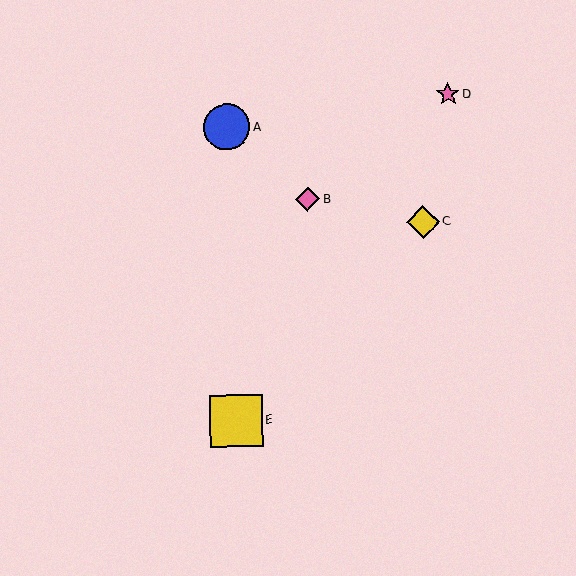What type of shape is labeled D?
Shape D is a pink star.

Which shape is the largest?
The yellow square (labeled E) is the largest.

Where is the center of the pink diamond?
The center of the pink diamond is at (307, 199).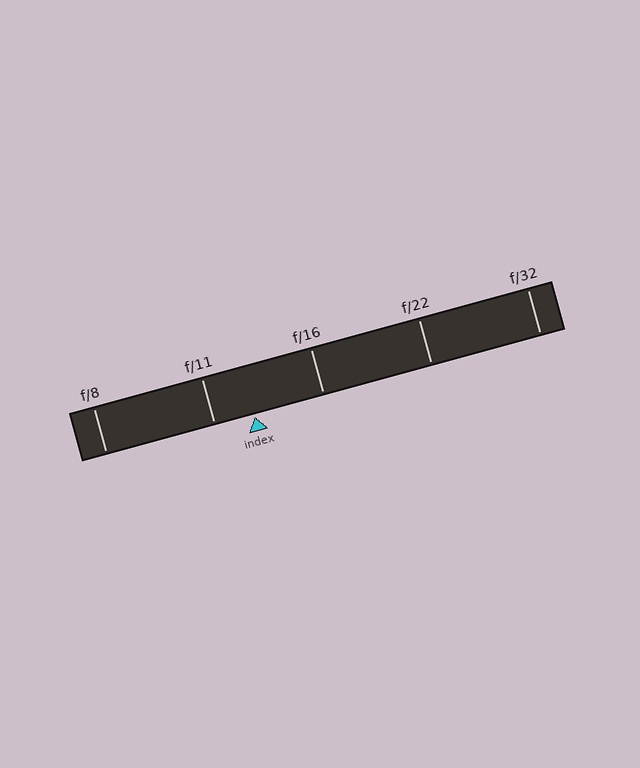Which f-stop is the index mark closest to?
The index mark is closest to f/11.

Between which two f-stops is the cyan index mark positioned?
The index mark is between f/11 and f/16.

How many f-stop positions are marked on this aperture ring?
There are 5 f-stop positions marked.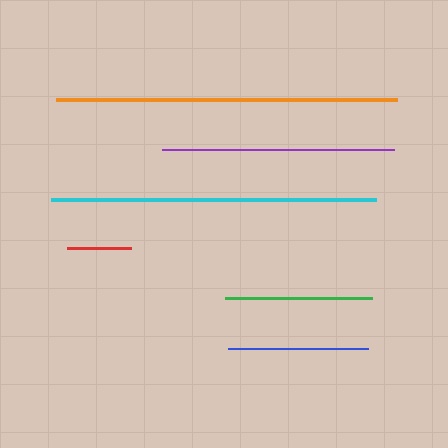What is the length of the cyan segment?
The cyan segment is approximately 325 pixels long.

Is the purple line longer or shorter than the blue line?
The purple line is longer than the blue line.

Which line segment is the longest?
The orange line is the longest at approximately 341 pixels.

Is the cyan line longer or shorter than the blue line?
The cyan line is longer than the blue line.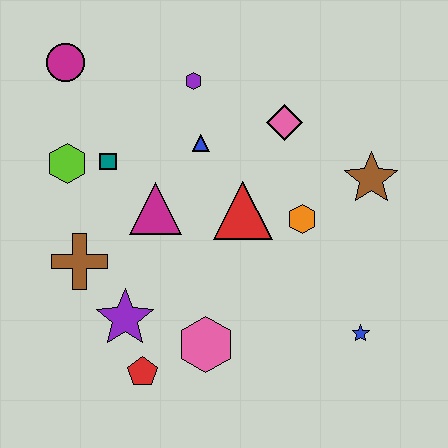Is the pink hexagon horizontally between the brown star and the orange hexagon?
No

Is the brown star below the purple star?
No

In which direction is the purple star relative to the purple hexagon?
The purple star is below the purple hexagon.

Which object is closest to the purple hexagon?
The blue triangle is closest to the purple hexagon.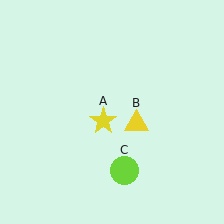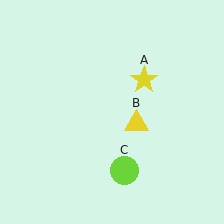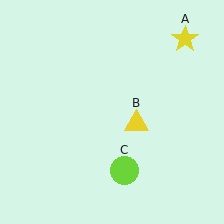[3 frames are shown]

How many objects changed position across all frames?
1 object changed position: yellow star (object A).